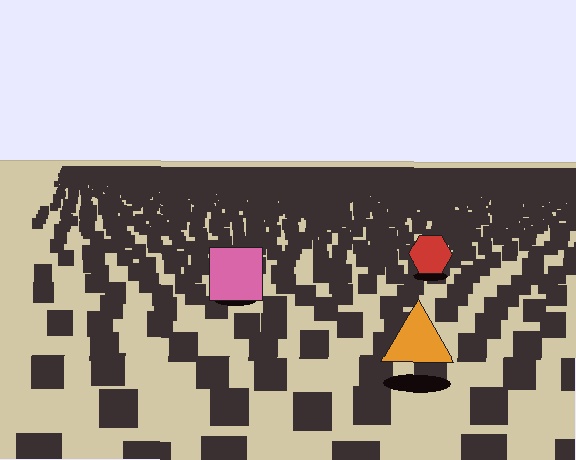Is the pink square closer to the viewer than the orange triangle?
No. The orange triangle is closer — you can tell from the texture gradient: the ground texture is coarser near it.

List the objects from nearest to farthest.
From nearest to farthest: the orange triangle, the pink square, the red hexagon.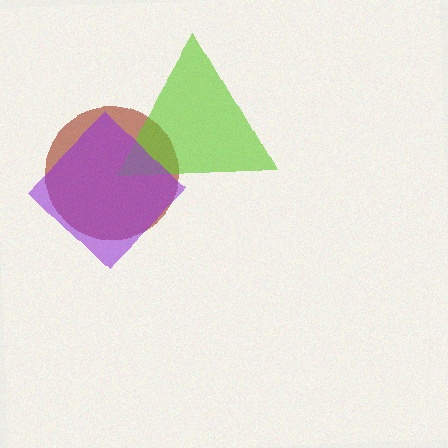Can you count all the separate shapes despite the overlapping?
Yes, there are 3 separate shapes.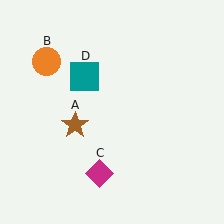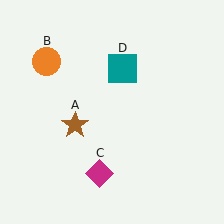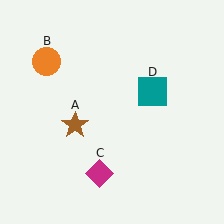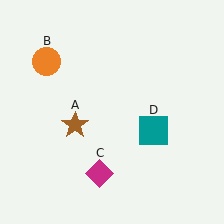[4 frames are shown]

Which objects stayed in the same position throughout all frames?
Brown star (object A) and orange circle (object B) and magenta diamond (object C) remained stationary.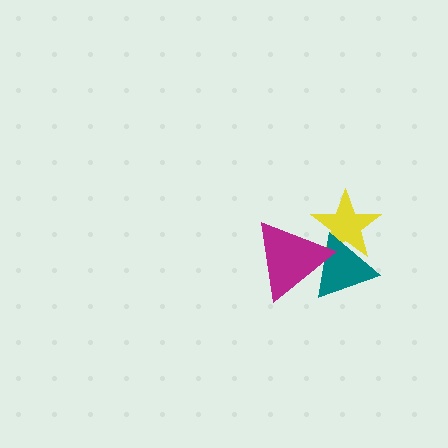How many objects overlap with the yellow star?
2 objects overlap with the yellow star.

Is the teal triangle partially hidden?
Yes, it is partially covered by another shape.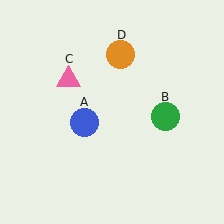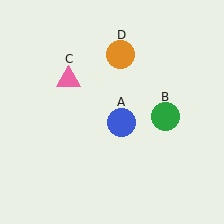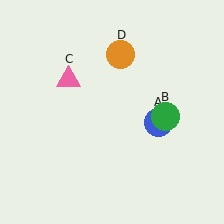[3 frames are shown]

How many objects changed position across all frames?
1 object changed position: blue circle (object A).